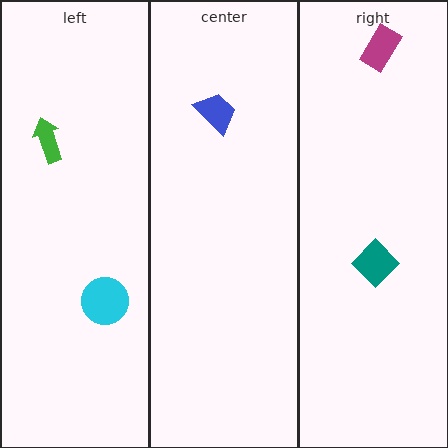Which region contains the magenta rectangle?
The right region.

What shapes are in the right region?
The teal diamond, the magenta rectangle.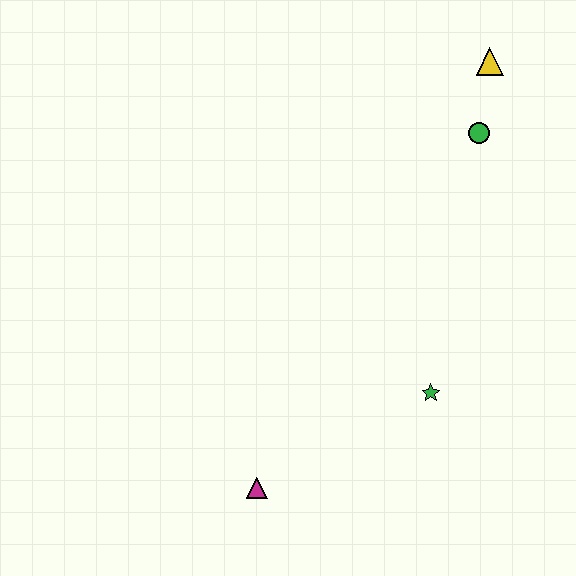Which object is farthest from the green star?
The yellow triangle is farthest from the green star.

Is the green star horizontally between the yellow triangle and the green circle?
No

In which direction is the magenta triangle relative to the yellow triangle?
The magenta triangle is below the yellow triangle.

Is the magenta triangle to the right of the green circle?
No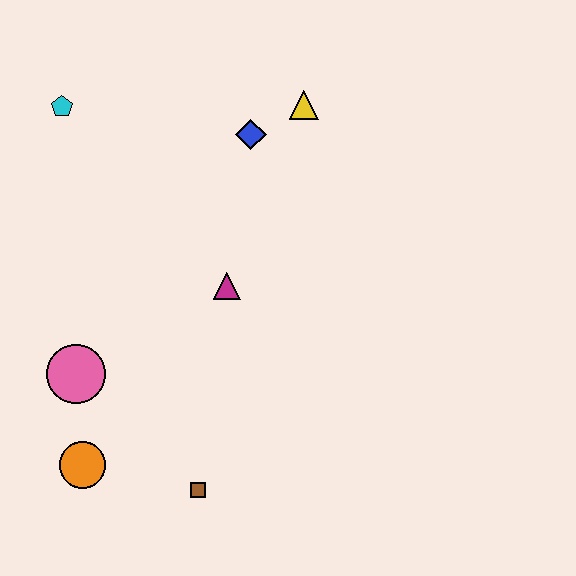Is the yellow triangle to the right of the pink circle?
Yes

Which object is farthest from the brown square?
The cyan pentagon is farthest from the brown square.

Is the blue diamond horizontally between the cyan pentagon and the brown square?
No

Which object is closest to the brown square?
The orange circle is closest to the brown square.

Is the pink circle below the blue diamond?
Yes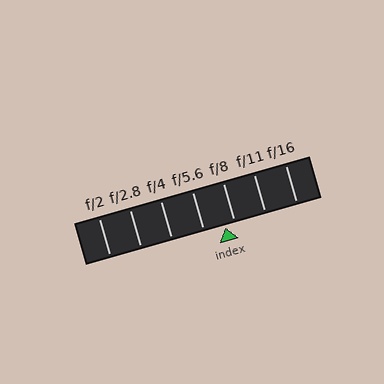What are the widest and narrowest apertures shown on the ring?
The widest aperture shown is f/2 and the narrowest is f/16.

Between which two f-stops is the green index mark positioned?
The index mark is between f/5.6 and f/8.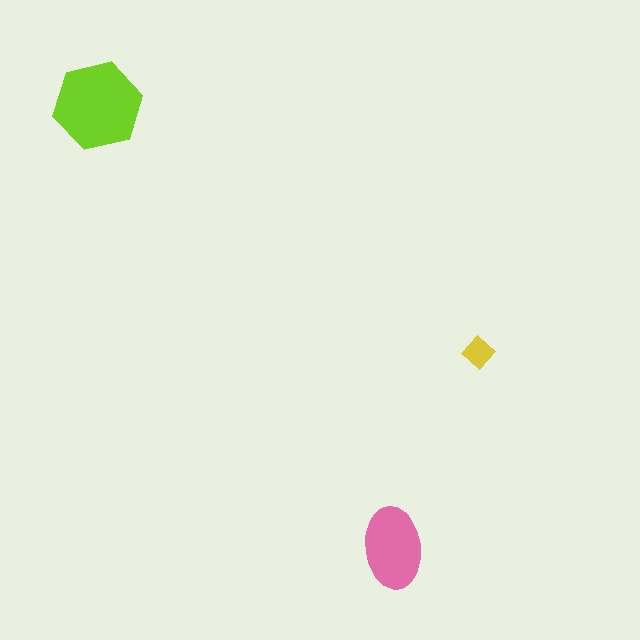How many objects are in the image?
There are 3 objects in the image.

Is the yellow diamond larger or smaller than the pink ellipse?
Smaller.